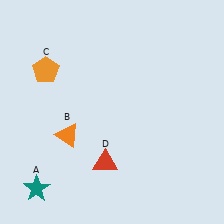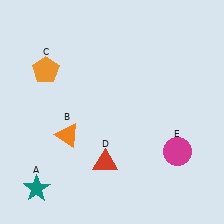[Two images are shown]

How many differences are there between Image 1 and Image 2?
There is 1 difference between the two images.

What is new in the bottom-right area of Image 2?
A magenta circle (E) was added in the bottom-right area of Image 2.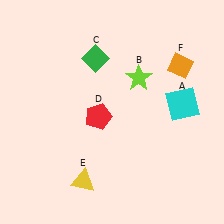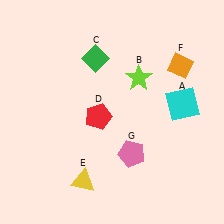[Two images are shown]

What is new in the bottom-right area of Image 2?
A pink pentagon (G) was added in the bottom-right area of Image 2.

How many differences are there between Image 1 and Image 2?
There is 1 difference between the two images.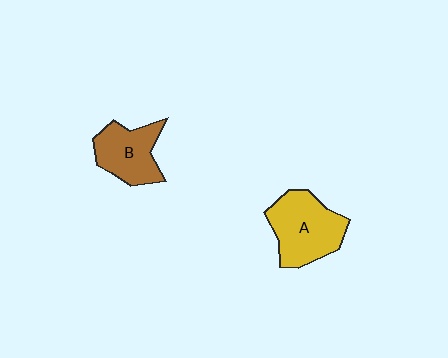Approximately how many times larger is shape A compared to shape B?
Approximately 1.3 times.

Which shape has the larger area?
Shape A (yellow).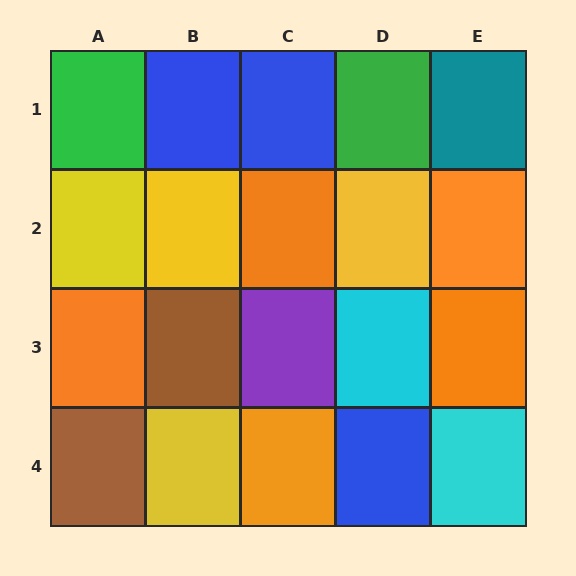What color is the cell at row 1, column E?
Teal.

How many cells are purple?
1 cell is purple.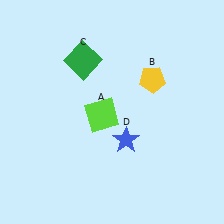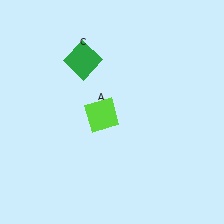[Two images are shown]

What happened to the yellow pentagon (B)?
The yellow pentagon (B) was removed in Image 2. It was in the top-right area of Image 1.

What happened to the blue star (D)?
The blue star (D) was removed in Image 2. It was in the bottom-right area of Image 1.